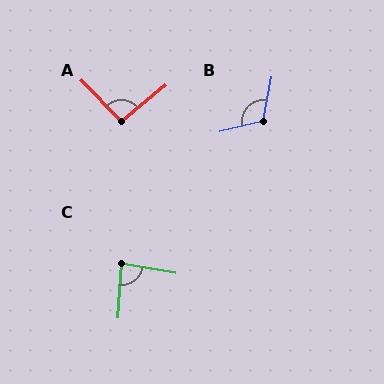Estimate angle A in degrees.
Approximately 95 degrees.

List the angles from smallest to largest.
C (83°), A (95°), B (114°).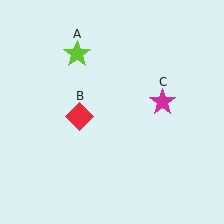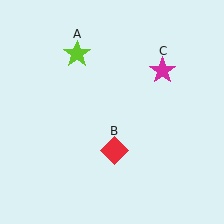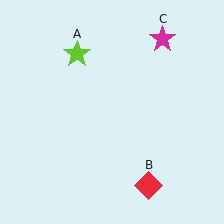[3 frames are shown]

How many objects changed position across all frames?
2 objects changed position: red diamond (object B), magenta star (object C).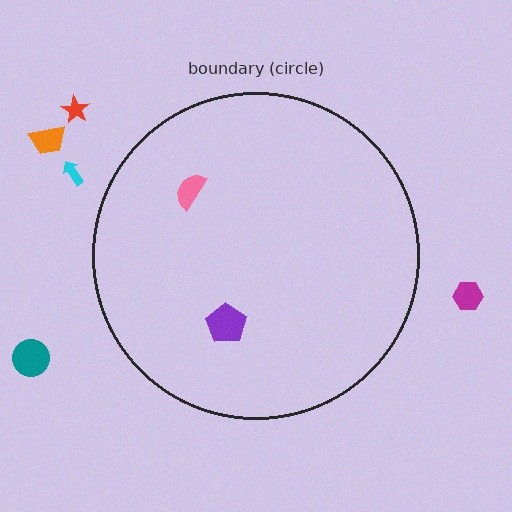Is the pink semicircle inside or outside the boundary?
Inside.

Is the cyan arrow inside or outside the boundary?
Outside.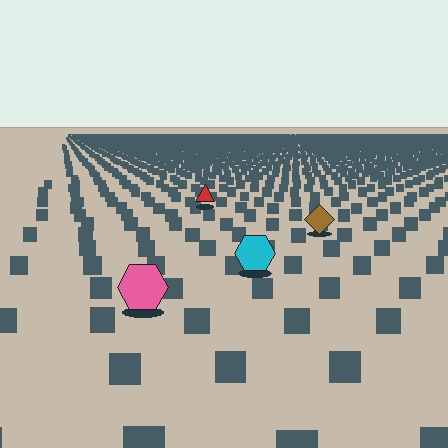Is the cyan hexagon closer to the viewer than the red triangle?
Yes. The cyan hexagon is closer — you can tell from the texture gradient: the ground texture is coarser near it.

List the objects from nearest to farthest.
From nearest to farthest: the pink hexagon, the cyan hexagon, the brown diamond, the red triangle.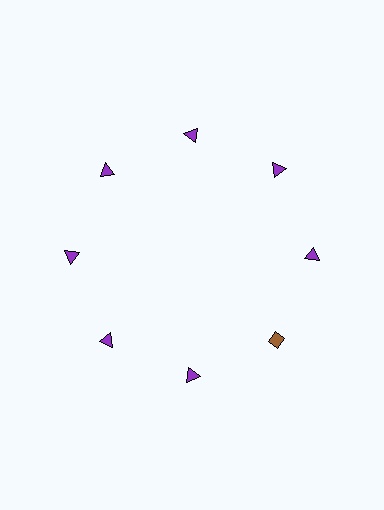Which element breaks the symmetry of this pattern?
The brown diamond at roughly the 4 o'clock position breaks the symmetry. All other shapes are purple triangles.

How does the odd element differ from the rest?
It differs in both color (brown instead of purple) and shape (diamond instead of triangle).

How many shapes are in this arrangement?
There are 8 shapes arranged in a ring pattern.